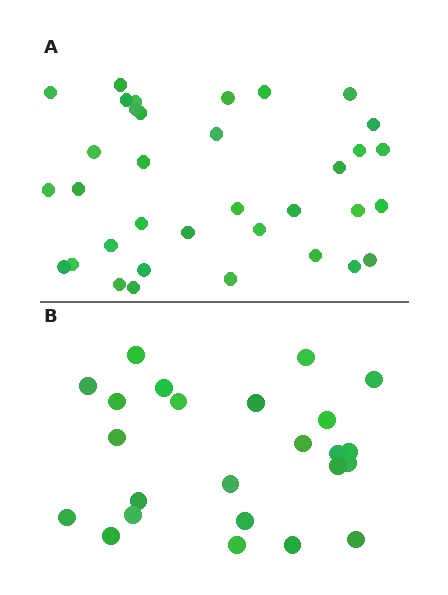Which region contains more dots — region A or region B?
Region A (the top region) has more dots.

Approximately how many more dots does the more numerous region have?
Region A has roughly 12 or so more dots than region B.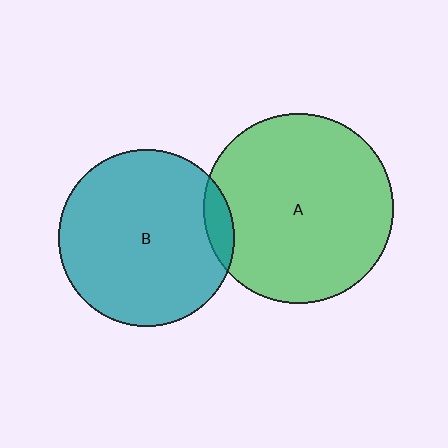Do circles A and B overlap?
Yes.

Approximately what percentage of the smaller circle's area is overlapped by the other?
Approximately 10%.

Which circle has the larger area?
Circle A (green).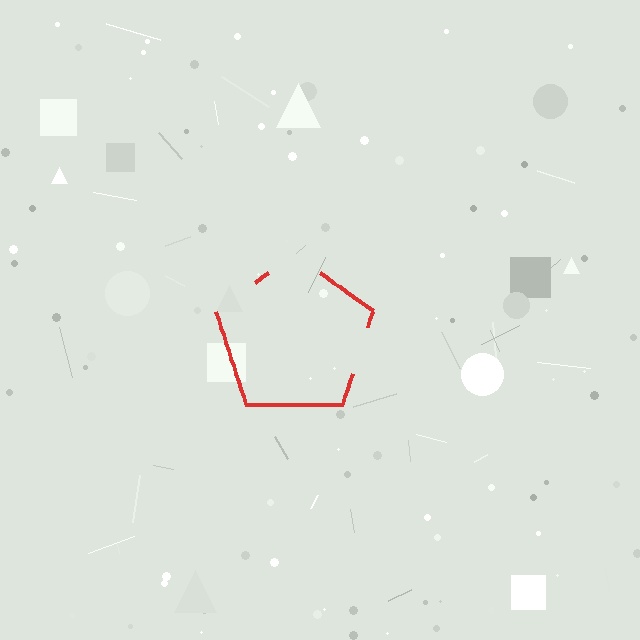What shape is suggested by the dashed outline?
The dashed outline suggests a pentagon.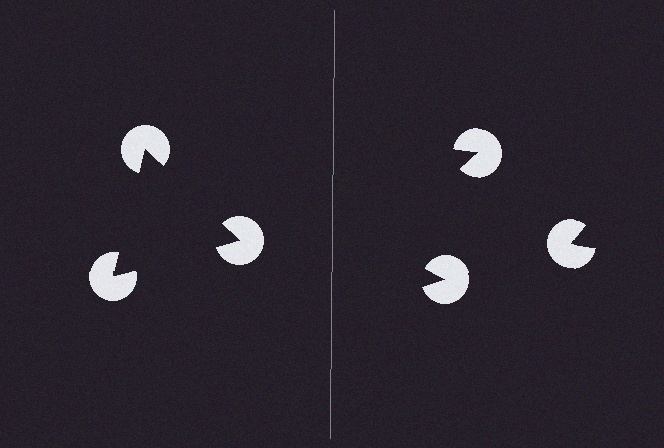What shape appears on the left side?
An illusory triangle.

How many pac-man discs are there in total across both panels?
6 — 3 on each side.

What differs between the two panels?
The pac-man discs are positioned identically on both sides; only the wedge orientations differ. On the left they align to a triangle; on the right they are misaligned.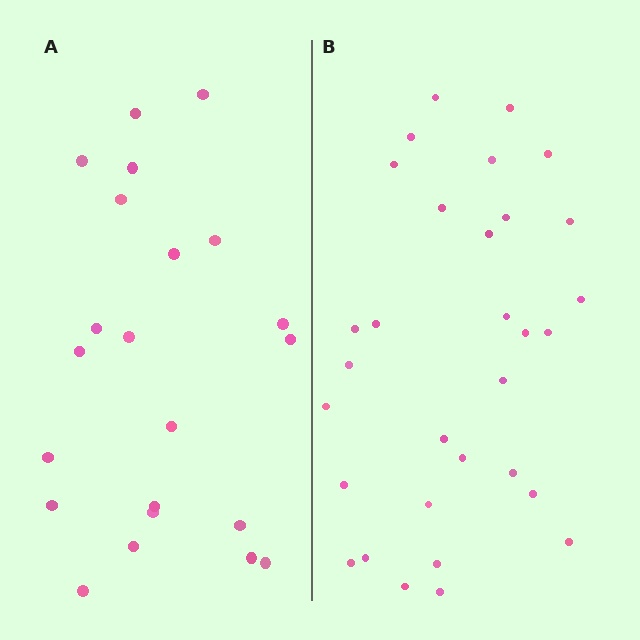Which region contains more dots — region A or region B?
Region B (the right region) has more dots.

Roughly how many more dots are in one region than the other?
Region B has roughly 8 or so more dots than region A.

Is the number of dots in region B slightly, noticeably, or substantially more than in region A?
Region B has noticeably more, but not dramatically so. The ratio is roughly 1.4 to 1.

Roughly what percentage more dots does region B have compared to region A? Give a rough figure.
About 40% more.